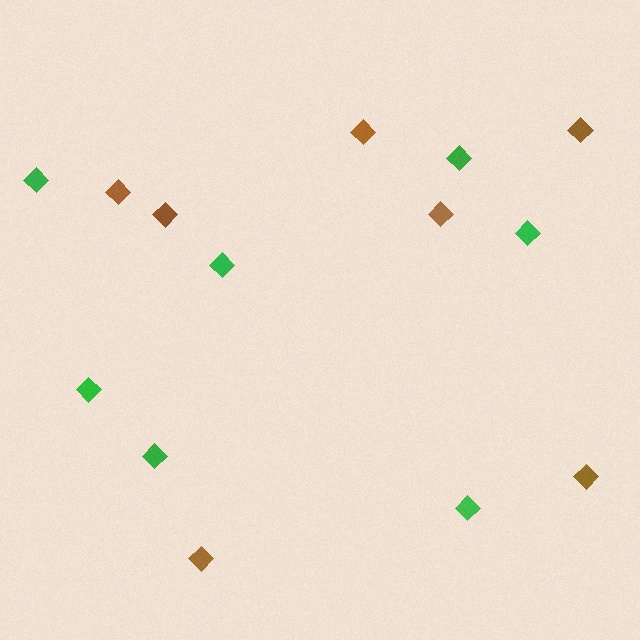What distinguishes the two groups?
There are 2 groups: one group of brown diamonds (7) and one group of green diamonds (7).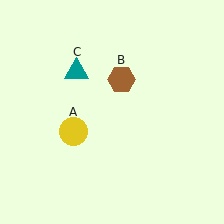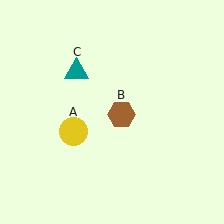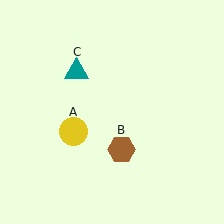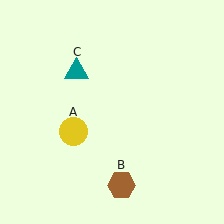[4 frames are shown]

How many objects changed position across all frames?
1 object changed position: brown hexagon (object B).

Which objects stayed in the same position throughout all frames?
Yellow circle (object A) and teal triangle (object C) remained stationary.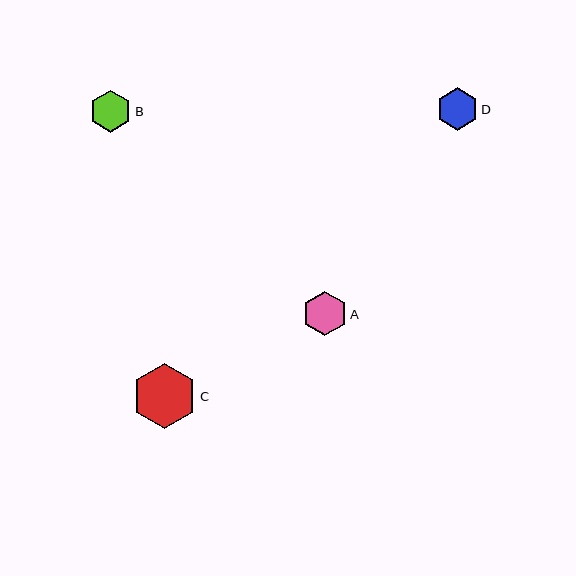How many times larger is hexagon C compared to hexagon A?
Hexagon C is approximately 1.4 times the size of hexagon A.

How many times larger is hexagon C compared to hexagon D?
Hexagon C is approximately 1.5 times the size of hexagon D.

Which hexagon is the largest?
Hexagon C is the largest with a size of approximately 65 pixels.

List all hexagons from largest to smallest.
From largest to smallest: C, A, D, B.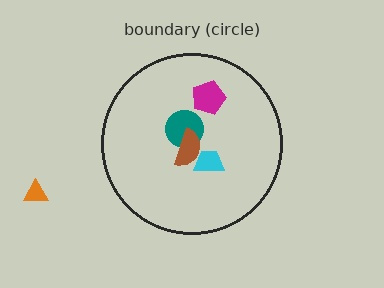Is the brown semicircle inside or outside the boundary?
Inside.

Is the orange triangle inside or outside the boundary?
Outside.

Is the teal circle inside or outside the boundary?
Inside.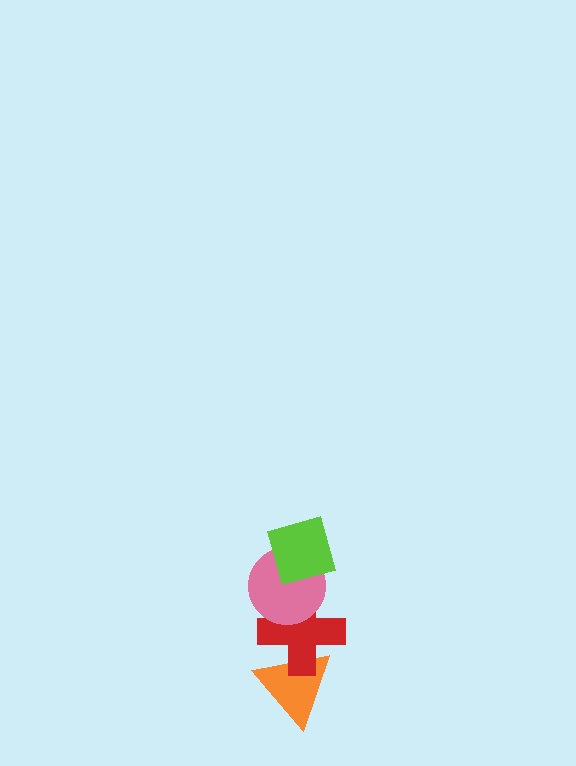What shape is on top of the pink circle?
The lime diamond is on top of the pink circle.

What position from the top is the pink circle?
The pink circle is 2nd from the top.